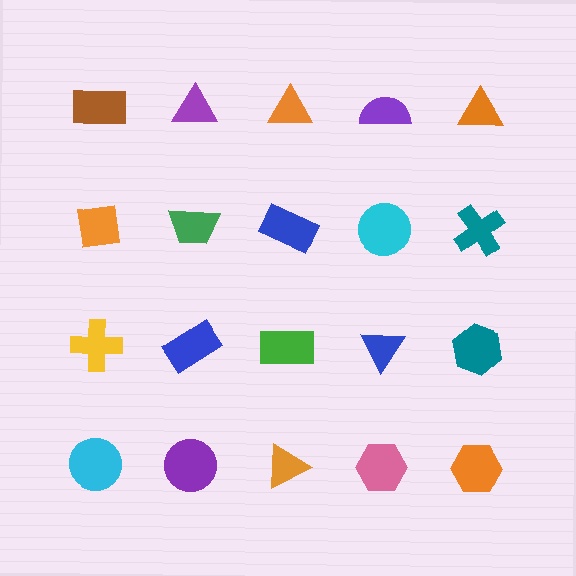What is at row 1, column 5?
An orange triangle.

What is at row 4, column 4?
A pink hexagon.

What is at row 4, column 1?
A cyan circle.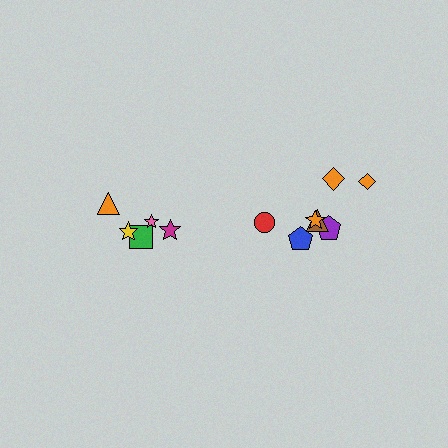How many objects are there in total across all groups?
There are 12 objects.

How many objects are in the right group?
There are 7 objects.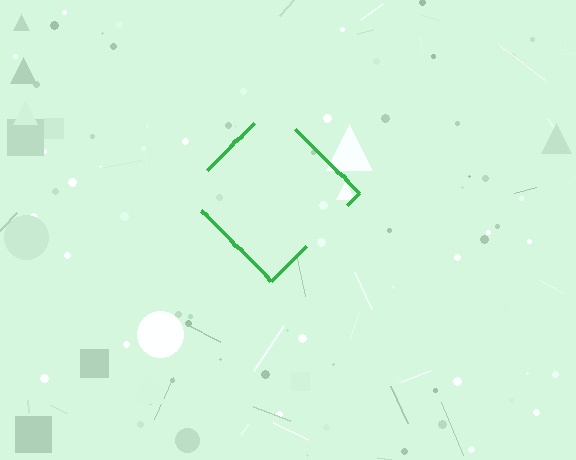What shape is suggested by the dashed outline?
The dashed outline suggests a diamond.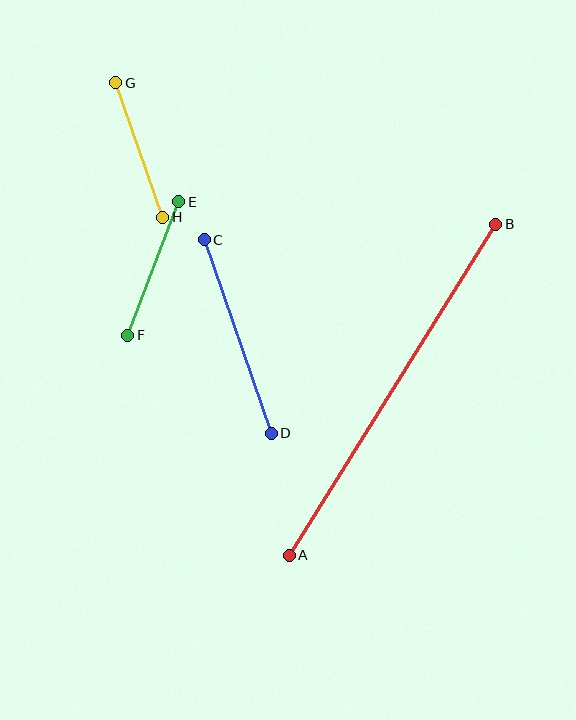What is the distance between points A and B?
The distance is approximately 390 pixels.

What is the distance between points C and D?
The distance is approximately 205 pixels.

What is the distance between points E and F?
The distance is approximately 143 pixels.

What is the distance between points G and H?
The distance is approximately 143 pixels.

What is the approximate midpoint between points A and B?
The midpoint is at approximately (392, 390) pixels.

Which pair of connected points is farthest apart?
Points A and B are farthest apart.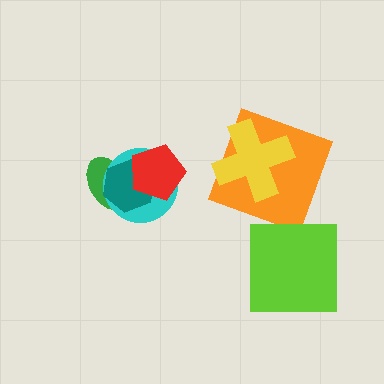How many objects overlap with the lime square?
0 objects overlap with the lime square.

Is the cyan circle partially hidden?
Yes, it is partially covered by another shape.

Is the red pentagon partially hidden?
No, no other shape covers it.